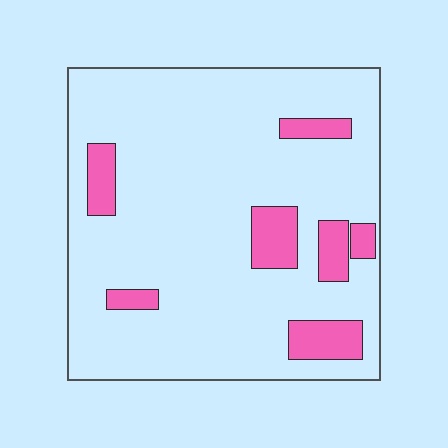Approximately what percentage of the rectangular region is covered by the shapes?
Approximately 15%.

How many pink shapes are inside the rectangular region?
7.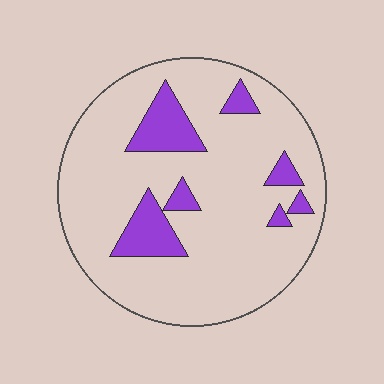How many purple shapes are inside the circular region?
7.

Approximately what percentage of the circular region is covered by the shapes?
Approximately 15%.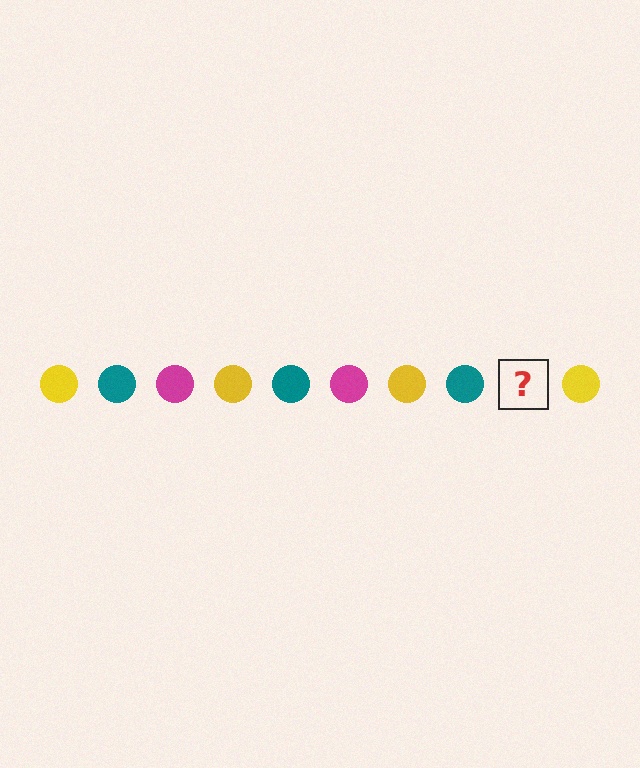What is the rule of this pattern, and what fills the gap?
The rule is that the pattern cycles through yellow, teal, magenta circles. The gap should be filled with a magenta circle.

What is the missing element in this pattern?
The missing element is a magenta circle.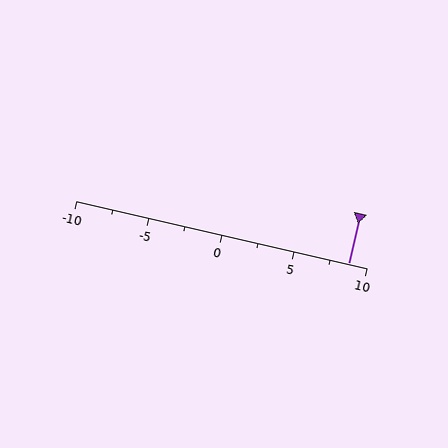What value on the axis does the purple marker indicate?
The marker indicates approximately 8.8.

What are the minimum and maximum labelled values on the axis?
The axis runs from -10 to 10.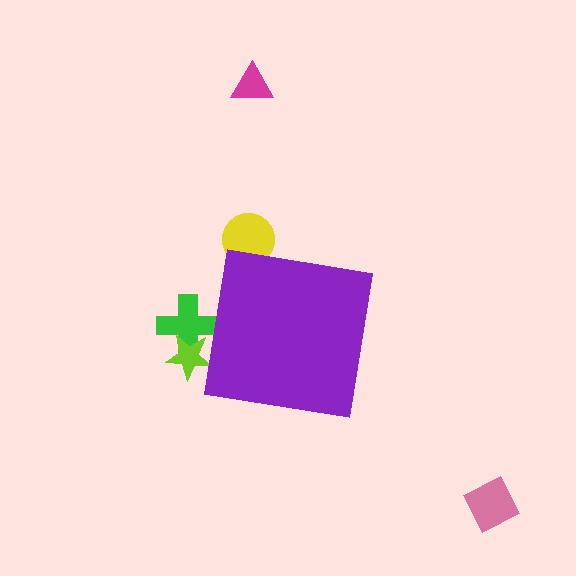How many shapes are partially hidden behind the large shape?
3 shapes are partially hidden.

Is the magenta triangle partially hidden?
No, the magenta triangle is fully visible.